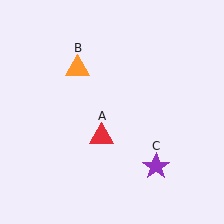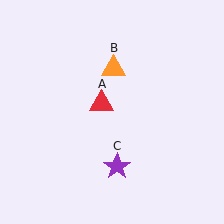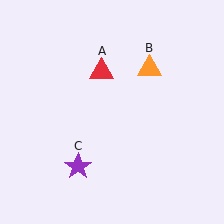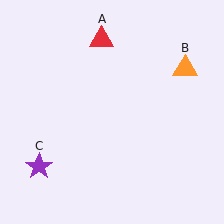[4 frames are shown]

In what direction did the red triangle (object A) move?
The red triangle (object A) moved up.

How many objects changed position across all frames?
3 objects changed position: red triangle (object A), orange triangle (object B), purple star (object C).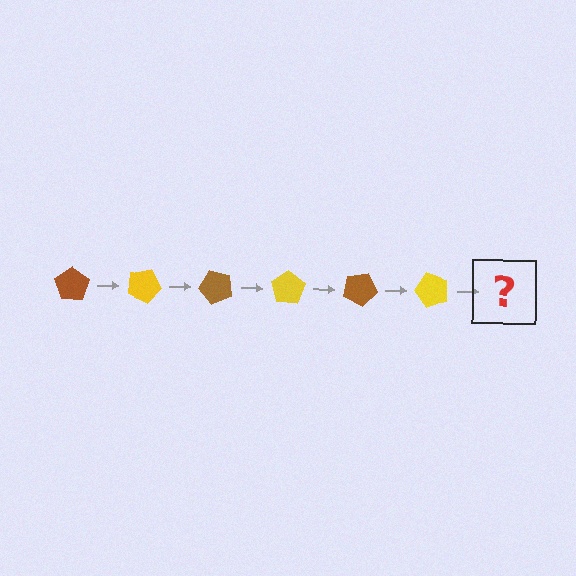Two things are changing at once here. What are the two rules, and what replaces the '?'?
The two rules are that it rotates 25 degrees each step and the color cycles through brown and yellow. The '?' should be a brown pentagon, rotated 150 degrees from the start.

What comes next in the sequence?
The next element should be a brown pentagon, rotated 150 degrees from the start.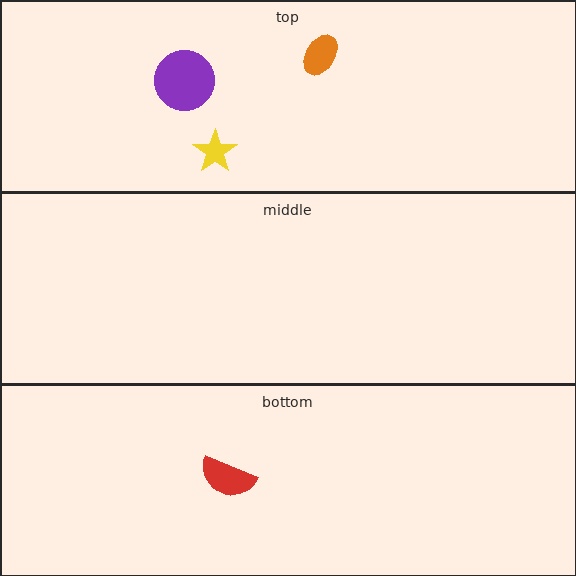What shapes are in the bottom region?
The red semicircle.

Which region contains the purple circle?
The top region.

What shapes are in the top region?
The yellow star, the orange ellipse, the purple circle.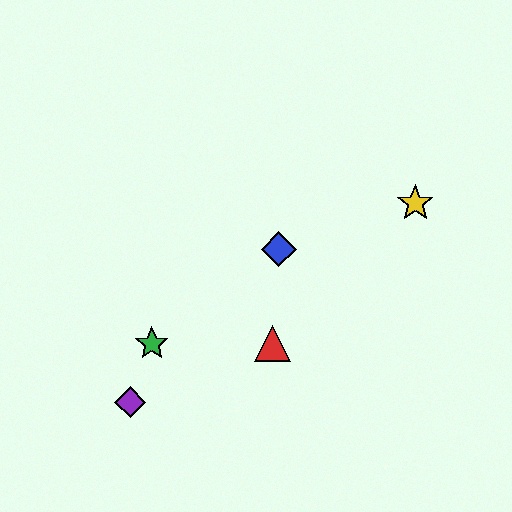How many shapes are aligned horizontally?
2 shapes (the red triangle, the green star) are aligned horizontally.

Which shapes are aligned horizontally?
The red triangle, the green star are aligned horizontally.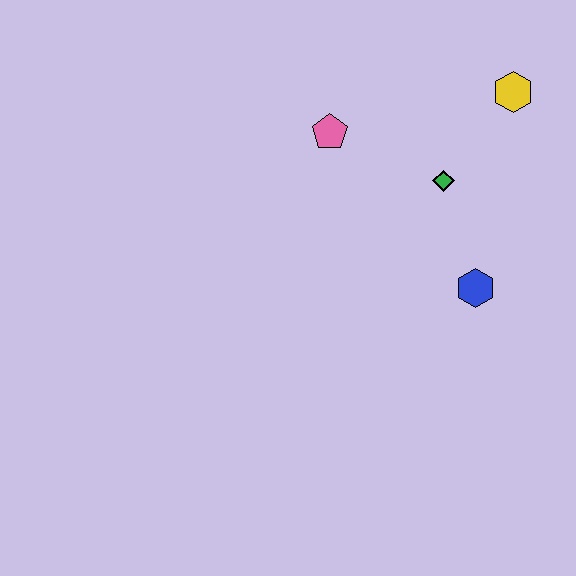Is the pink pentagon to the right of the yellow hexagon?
No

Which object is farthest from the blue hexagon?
The pink pentagon is farthest from the blue hexagon.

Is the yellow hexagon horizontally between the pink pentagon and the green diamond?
No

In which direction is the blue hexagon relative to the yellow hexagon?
The blue hexagon is below the yellow hexagon.